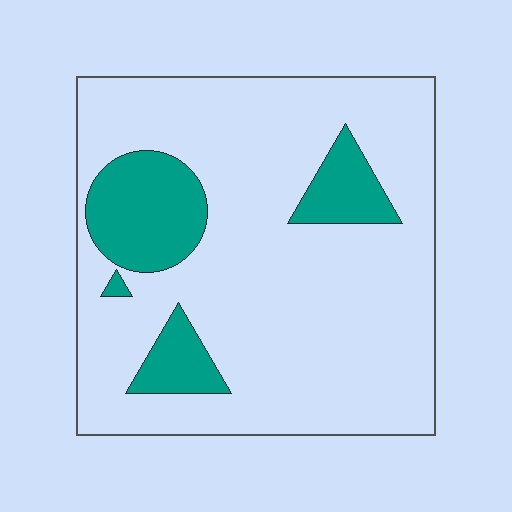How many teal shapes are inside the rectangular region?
4.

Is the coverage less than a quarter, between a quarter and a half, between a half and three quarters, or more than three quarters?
Less than a quarter.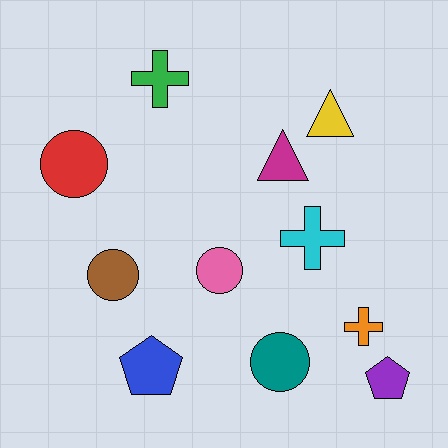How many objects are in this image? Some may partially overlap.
There are 11 objects.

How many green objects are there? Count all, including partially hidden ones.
There is 1 green object.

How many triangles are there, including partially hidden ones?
There are 2 triangles.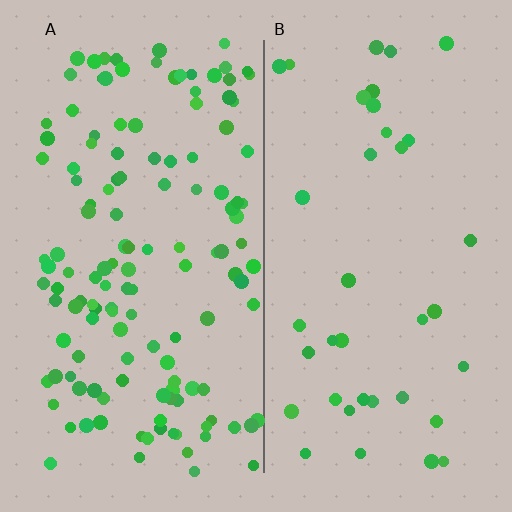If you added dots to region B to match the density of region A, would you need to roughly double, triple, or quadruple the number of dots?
Approximately quadruple.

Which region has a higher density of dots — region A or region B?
A (the left).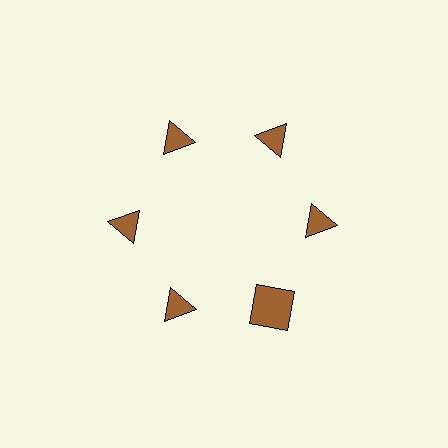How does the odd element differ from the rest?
It has a different shape: square instead of triangle.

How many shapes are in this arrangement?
There are 6 shapes arranged in a ring pattern.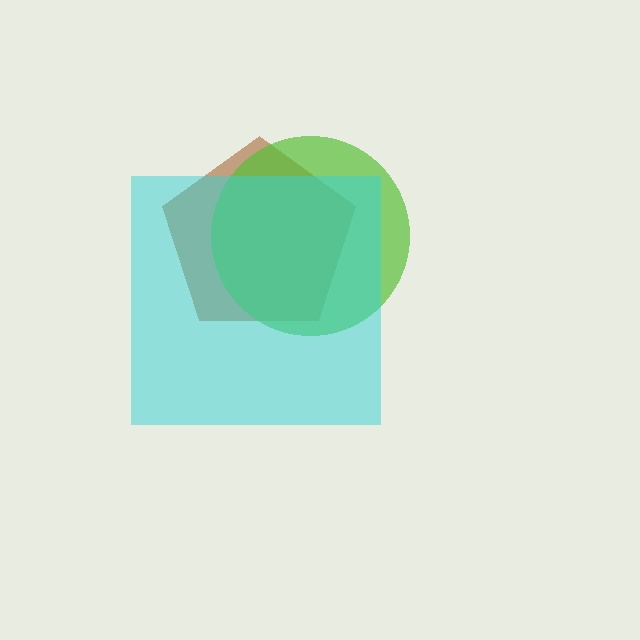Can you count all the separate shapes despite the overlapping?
Yes, there are 3 separate shapes.